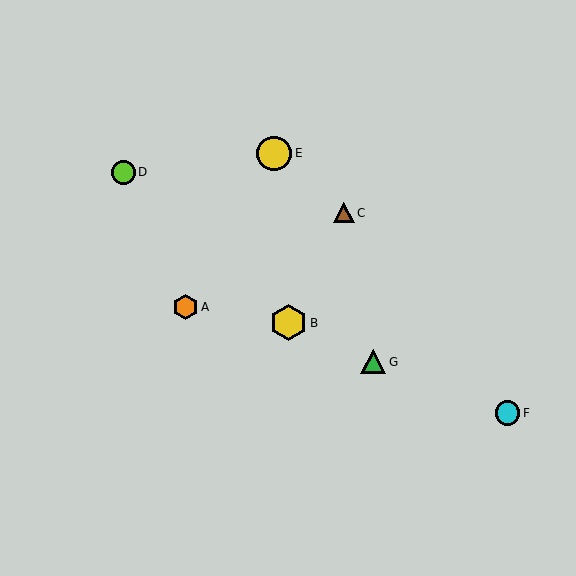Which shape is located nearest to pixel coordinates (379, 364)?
The green triangle (labeled G) at (373, 362) is nearest to that location.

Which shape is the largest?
The yellow hexagon (labeled B) is the largest.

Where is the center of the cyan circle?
The center of the cyan circle is at (508, 413).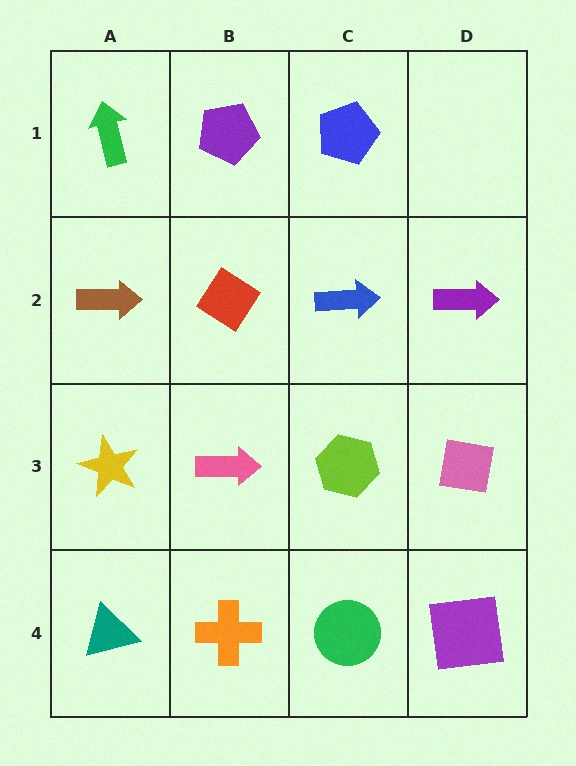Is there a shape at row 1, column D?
No, that cell is empty.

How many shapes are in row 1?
3 shapes.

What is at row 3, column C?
A lime hexagon.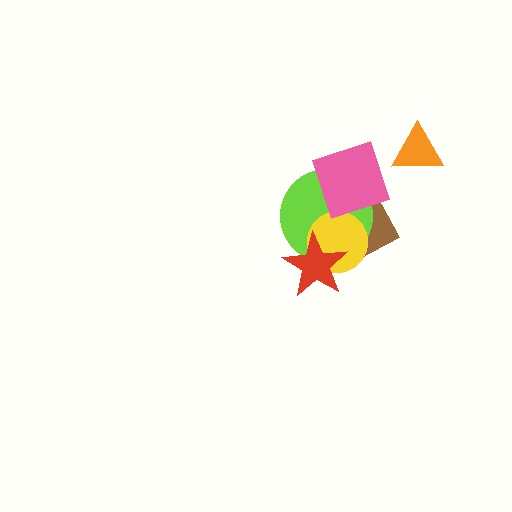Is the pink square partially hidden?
No, no other shape covers it.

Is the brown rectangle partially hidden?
Yes, it is partially covered by another shape.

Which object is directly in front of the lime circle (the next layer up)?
The yellow circle is directly in front of the lime circle.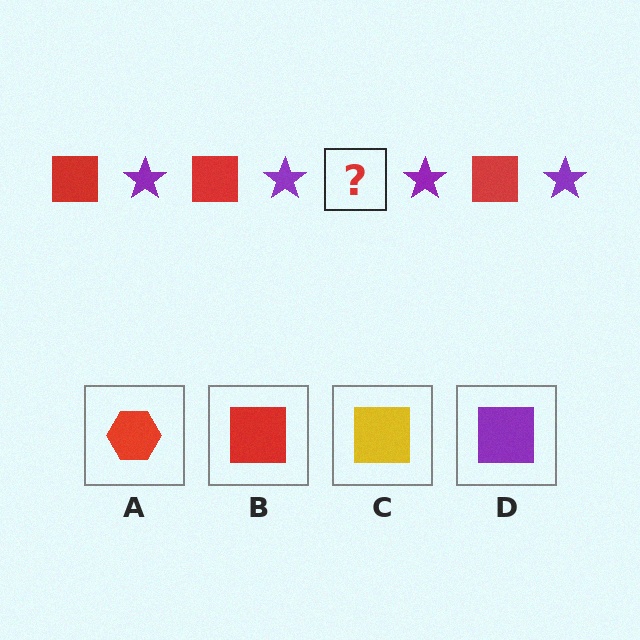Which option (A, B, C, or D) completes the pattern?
B.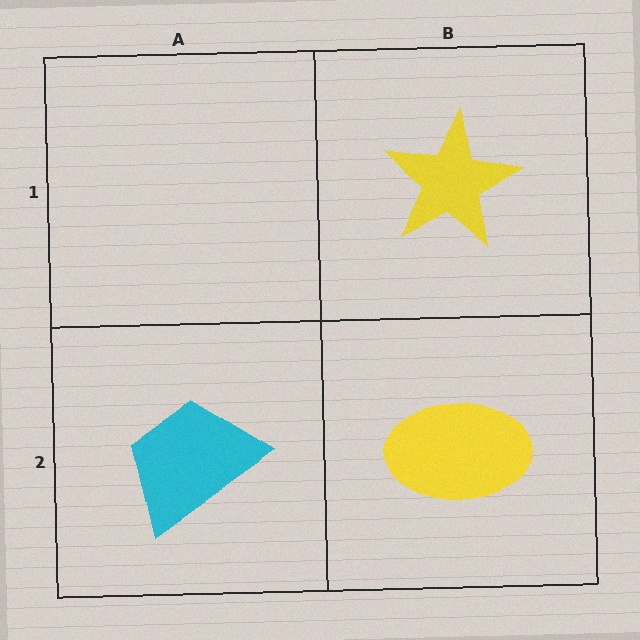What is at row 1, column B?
A yellow star.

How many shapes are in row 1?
1 shape.